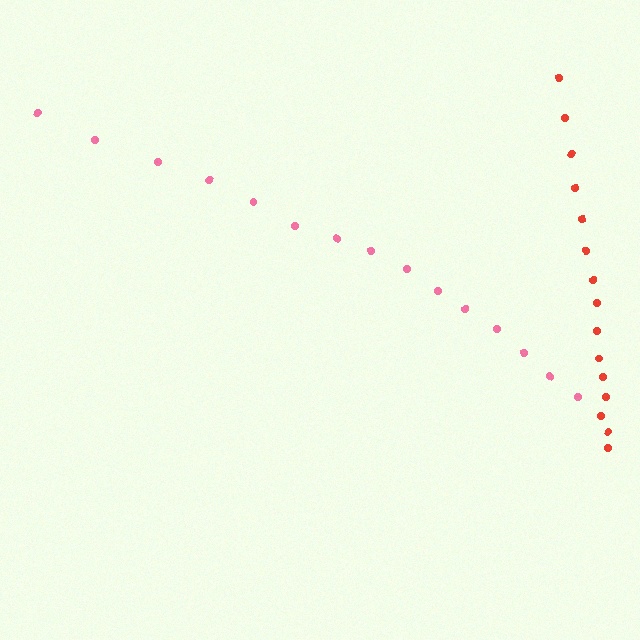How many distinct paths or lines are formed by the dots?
There are 2 distinct paths.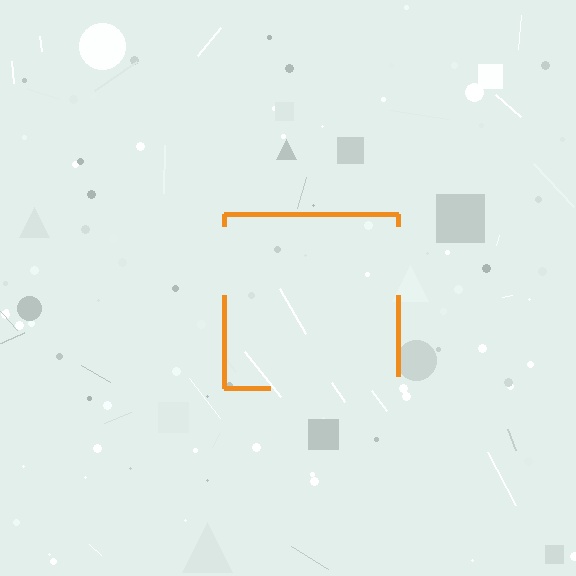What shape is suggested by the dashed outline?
The dashed outline suggests a square.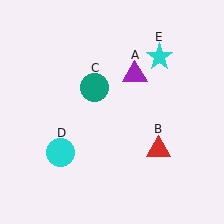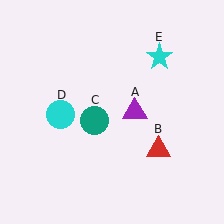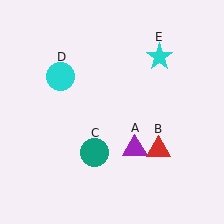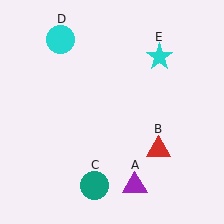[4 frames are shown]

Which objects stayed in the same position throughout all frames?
Red triangle (object B) and cyan star (object E) remained stationary.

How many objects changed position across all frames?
3 objects changed position: purple triangle (object A), teal circle (object C), cyan circle (object D).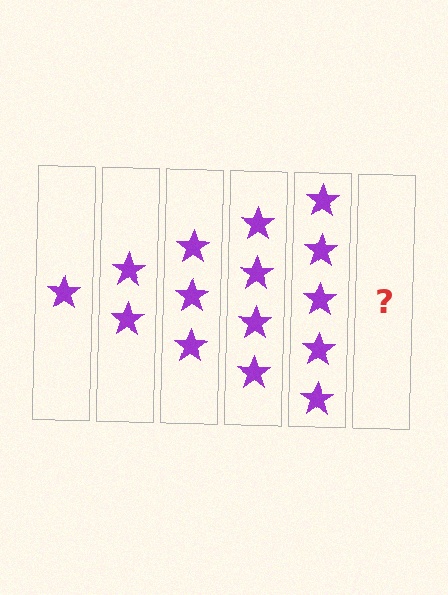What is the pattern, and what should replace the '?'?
The pattern is that each step adds one more star. The '?' should be 6 stars.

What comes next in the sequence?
The next element should be 6 stars.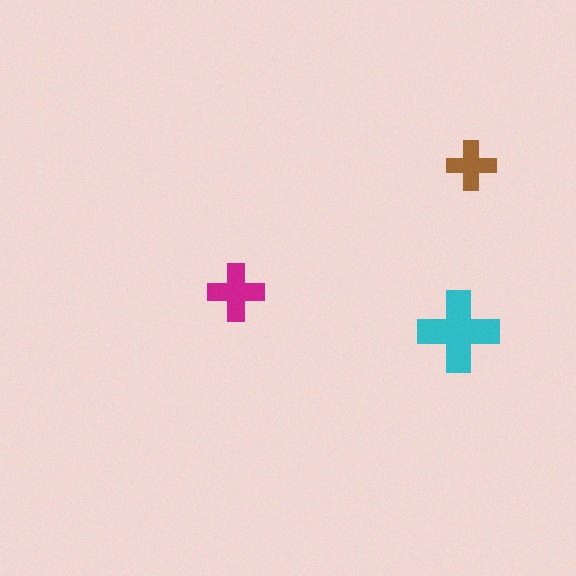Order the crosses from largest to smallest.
the cyan one, the magenta one, the brown one.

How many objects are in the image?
There are 3 objects in the image.